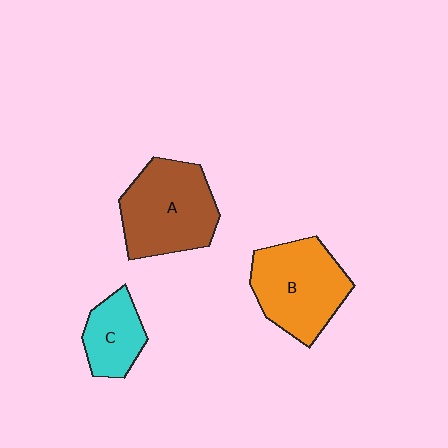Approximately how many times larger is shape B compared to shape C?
Approximately 1.8 times.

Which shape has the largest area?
Shape A (brown).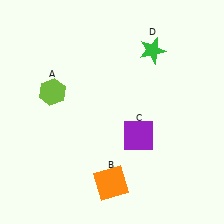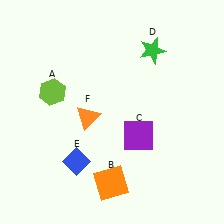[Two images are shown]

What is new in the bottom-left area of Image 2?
A blue diamond (E) was added in the bottom-left area of Image 2.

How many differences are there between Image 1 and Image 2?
There are 2 differences between the two images.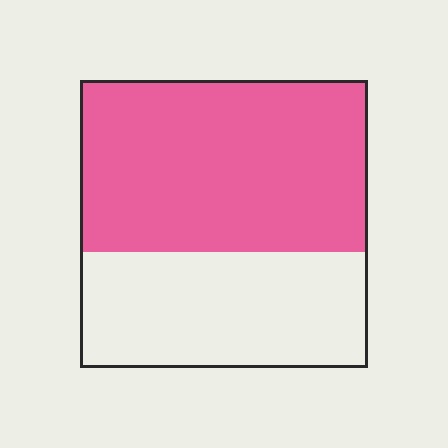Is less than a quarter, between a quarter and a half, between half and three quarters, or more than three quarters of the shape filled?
Between half and three quarters.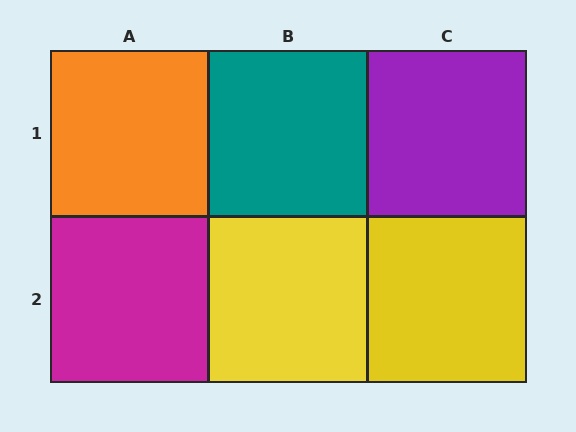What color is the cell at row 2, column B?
Yellow.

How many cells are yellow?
2 cells are yellow.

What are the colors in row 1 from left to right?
Orange, teal, purple.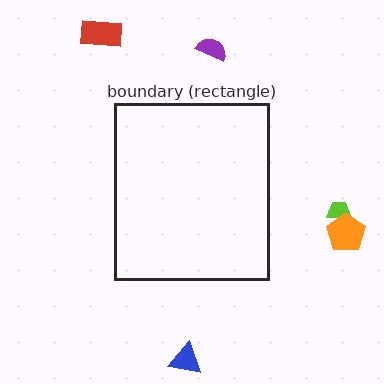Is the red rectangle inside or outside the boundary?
Outside.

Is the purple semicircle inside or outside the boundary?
Outside.